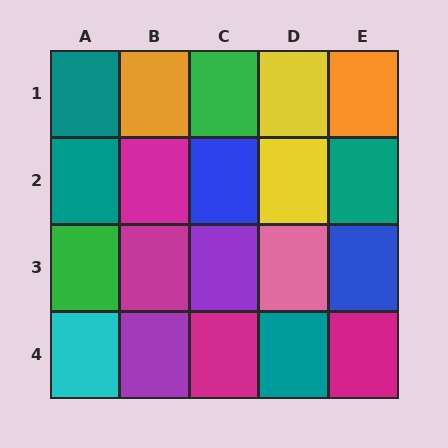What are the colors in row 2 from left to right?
Teal, magenta, blue, yellow, teal.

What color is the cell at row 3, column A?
Green.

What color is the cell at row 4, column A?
Cyan.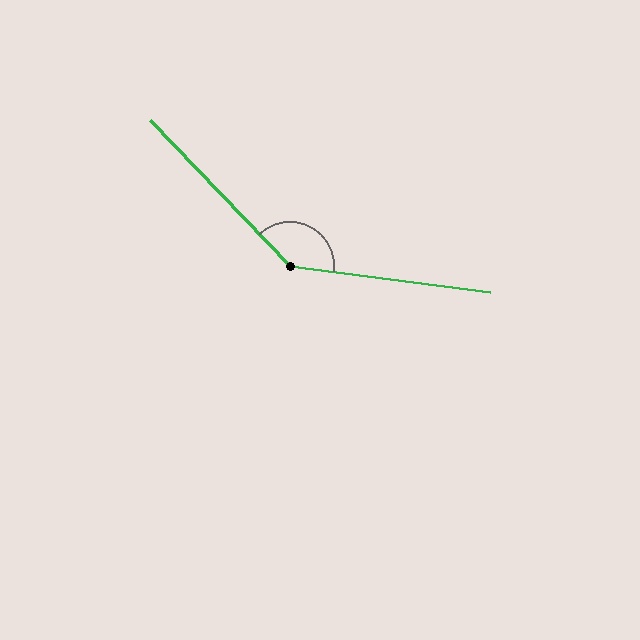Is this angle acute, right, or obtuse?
It is obtuse.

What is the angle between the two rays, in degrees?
Approximately 141 degrees.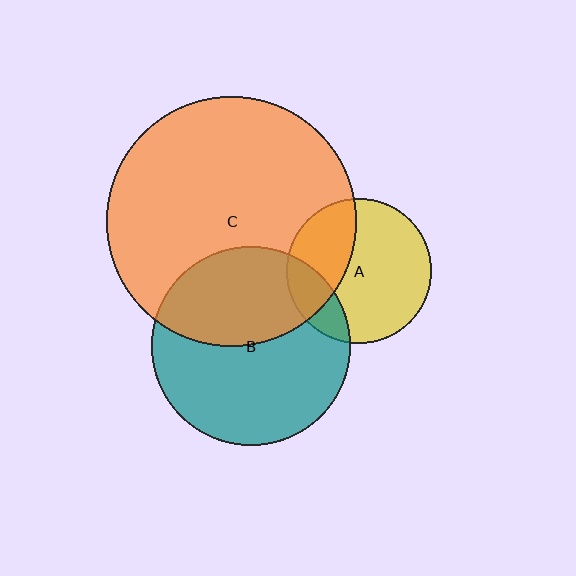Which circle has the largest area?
Circle C (orange).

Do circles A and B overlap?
Yes.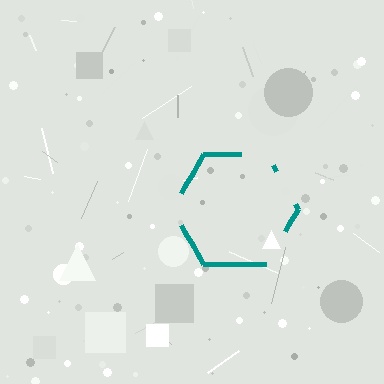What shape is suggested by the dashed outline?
The dashed outline suggests a hexagon.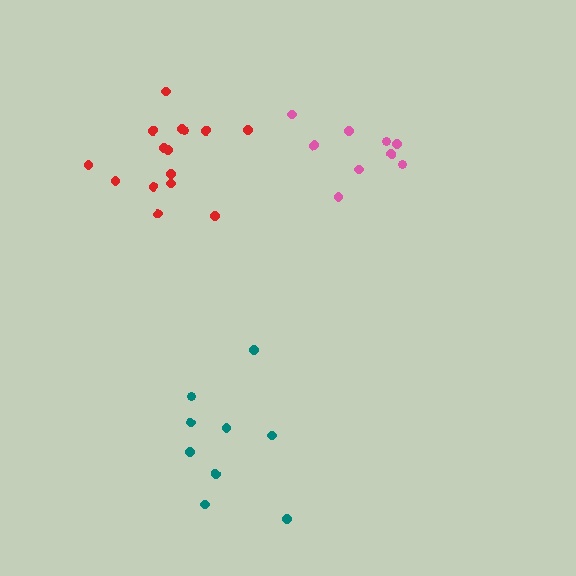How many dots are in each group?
Group 1: 15 dots, Group 2: 9 dots, Group 3: 9 dots (33 total).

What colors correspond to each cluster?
The clusters are colored: red, pink, teal.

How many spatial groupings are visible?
There are 3 spatial groupings.